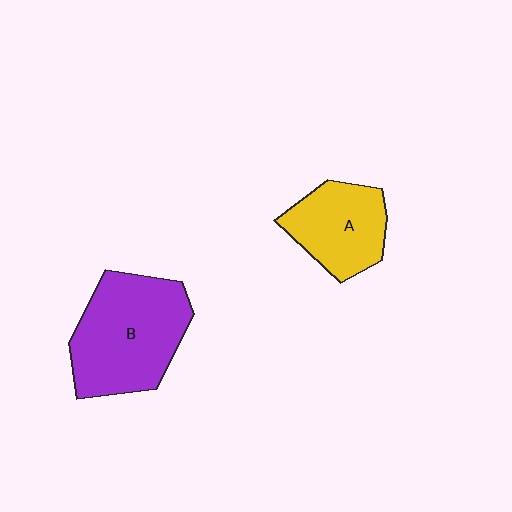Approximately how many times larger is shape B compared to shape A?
Approximately 1.6 times.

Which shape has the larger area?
Shape B (purple).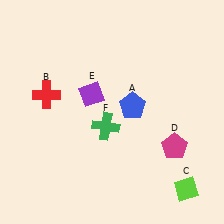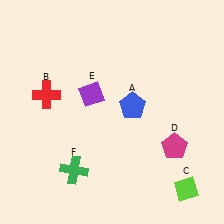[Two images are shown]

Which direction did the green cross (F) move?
The green cross (F) moved down.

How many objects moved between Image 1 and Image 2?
1 object moved between the two images.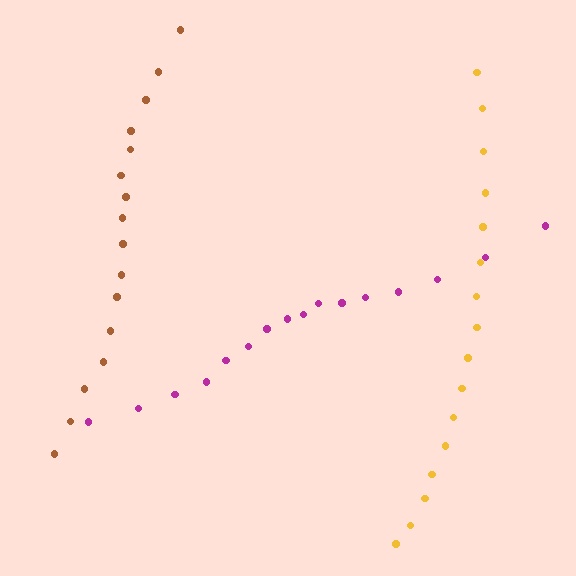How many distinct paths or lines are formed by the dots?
There are 3 distinct paths.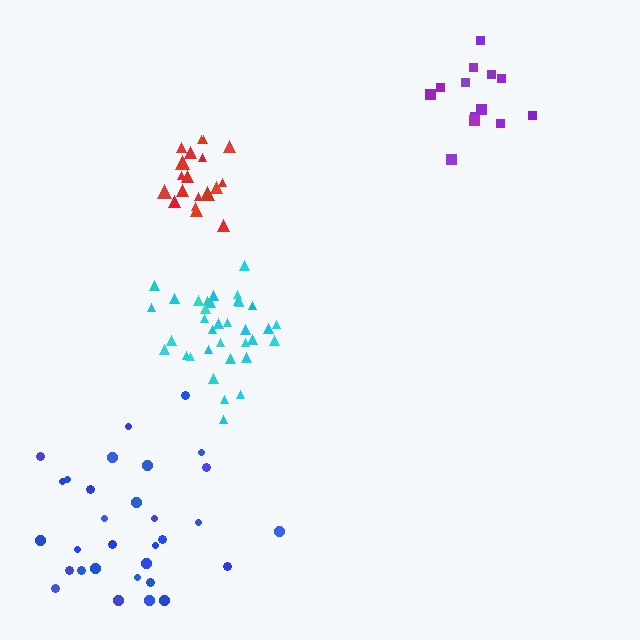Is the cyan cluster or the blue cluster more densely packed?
Cyan.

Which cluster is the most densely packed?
Red.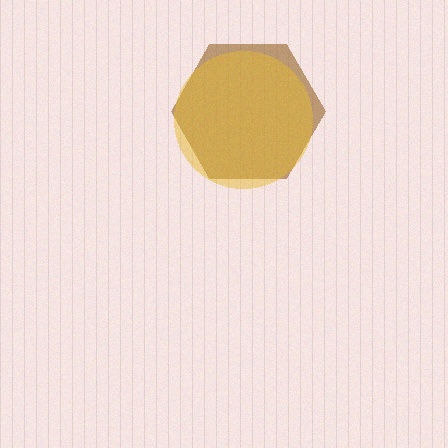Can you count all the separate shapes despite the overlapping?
Yes, there are 2 separate shapes.